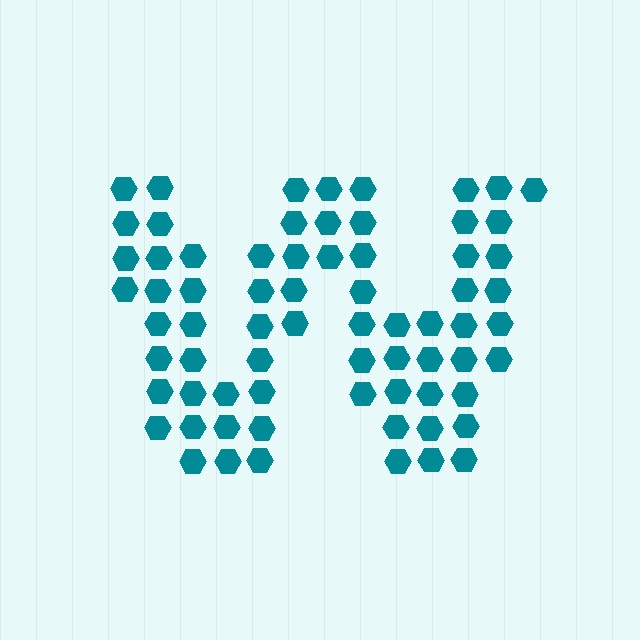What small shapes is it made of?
It is made of small hexagons.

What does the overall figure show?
The overall figure shows the letter W.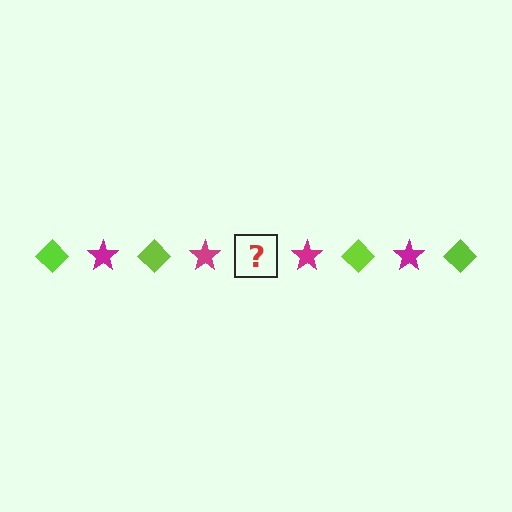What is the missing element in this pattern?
The missing element is a lime diamond.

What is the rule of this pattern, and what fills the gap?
The rule is that the pattern alternates between lime diamond and magenta star. The gap should be filled with a lime diamond.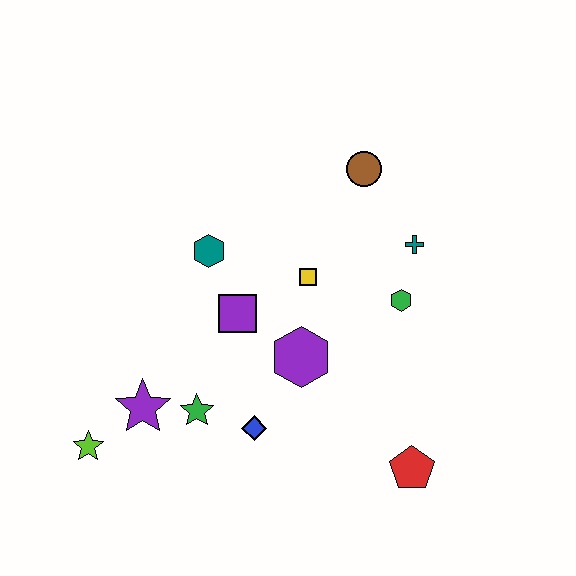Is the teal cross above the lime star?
Yes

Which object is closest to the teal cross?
The green hexagon is closest to the teal cross.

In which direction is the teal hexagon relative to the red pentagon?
The teal hexagon is above the red pentagon.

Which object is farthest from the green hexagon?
The lime star is farthest from the green hexagon.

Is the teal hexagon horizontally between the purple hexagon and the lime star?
Yes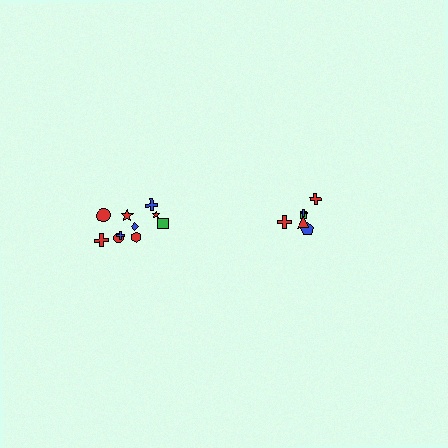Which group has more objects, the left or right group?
The left group.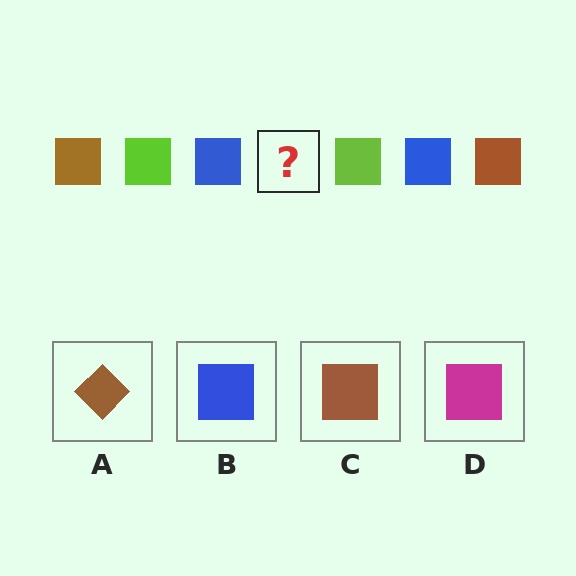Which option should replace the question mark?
Option C.